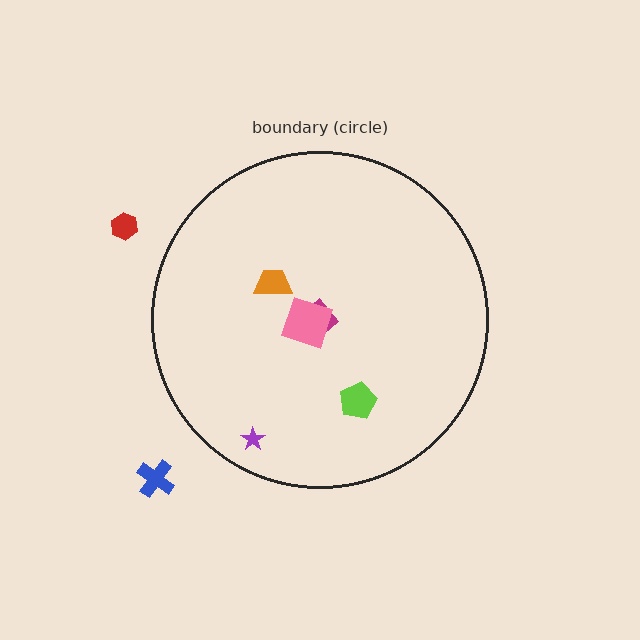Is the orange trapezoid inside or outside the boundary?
Inside.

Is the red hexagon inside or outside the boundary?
Outside.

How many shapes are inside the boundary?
5 inside, 2 outside.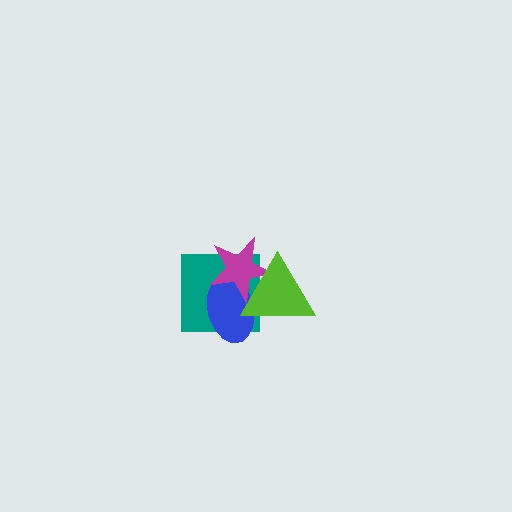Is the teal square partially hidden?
Yes, it is partially covered by another shape.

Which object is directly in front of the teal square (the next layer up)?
The blue ellipse is directly in front of the teal square.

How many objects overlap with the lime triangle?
3 objects overlap with the lime triangle.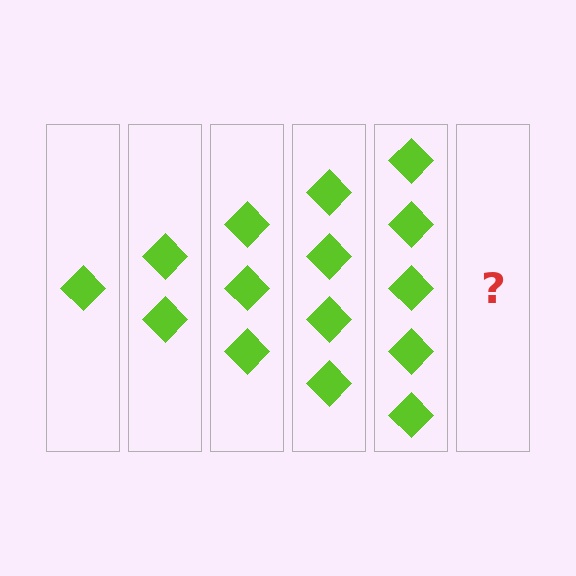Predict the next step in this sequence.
The next step is 6 diamonds.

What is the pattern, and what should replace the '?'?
The pattern is that each step adds one more diamond. The '?' should be 6 diamonds.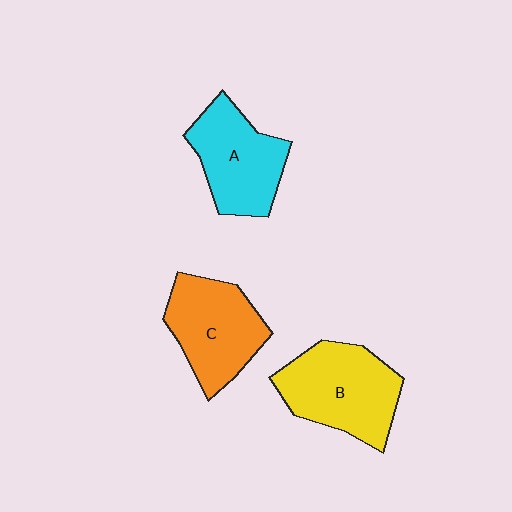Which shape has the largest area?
Shape B (yellow).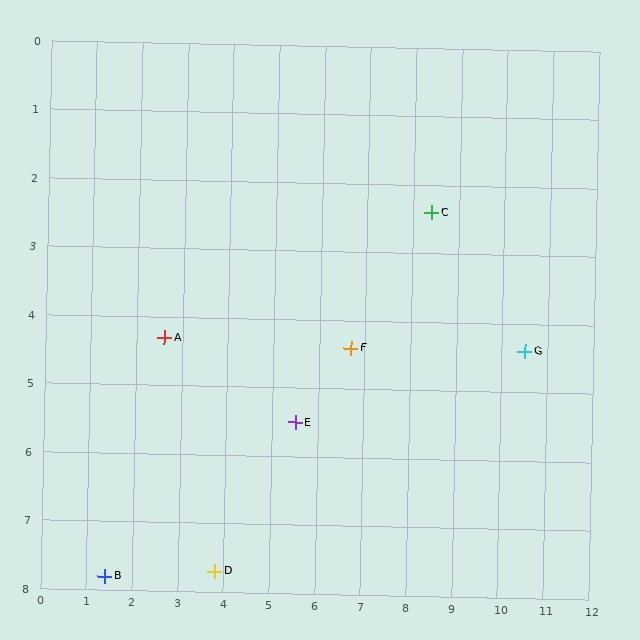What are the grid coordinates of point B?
Point B is at approximately (1.4, 7.8).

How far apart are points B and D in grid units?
Points B and D are about 2.4 grid units apart.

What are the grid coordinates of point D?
Point D is at approximately (3.8, 7.7).